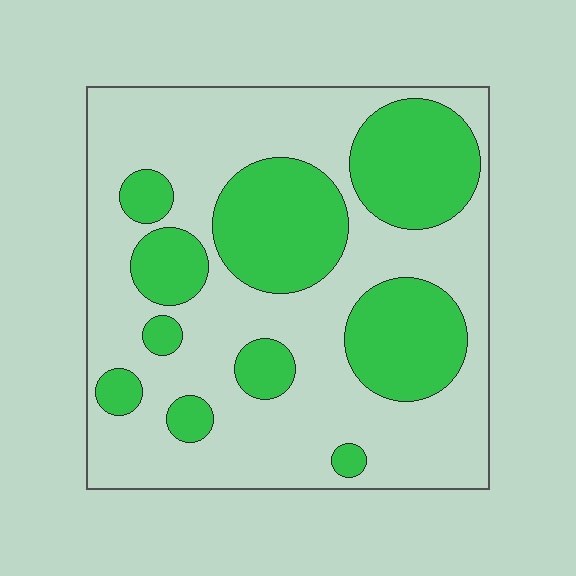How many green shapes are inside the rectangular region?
10.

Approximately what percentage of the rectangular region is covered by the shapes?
Approximately 35%.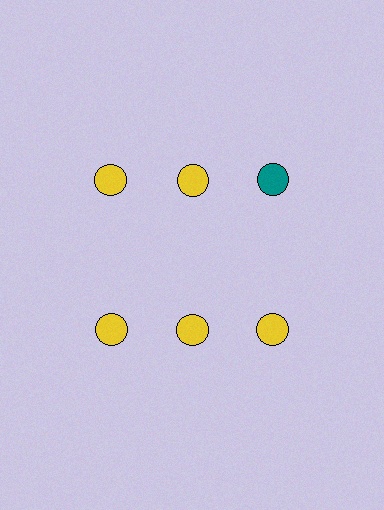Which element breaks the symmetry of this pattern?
The teal circle in the top row, center column breaks the symmetry. All other shapes are yellow circles.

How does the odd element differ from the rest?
It has a different color: teal instead of yellow.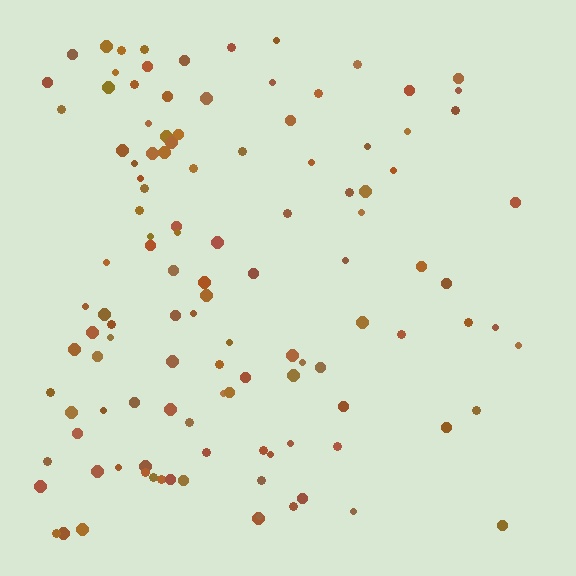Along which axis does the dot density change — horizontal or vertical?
Horizontal.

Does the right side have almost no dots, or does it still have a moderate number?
Still a moderate number, just noticeably fewer than the left.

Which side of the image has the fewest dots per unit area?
The right.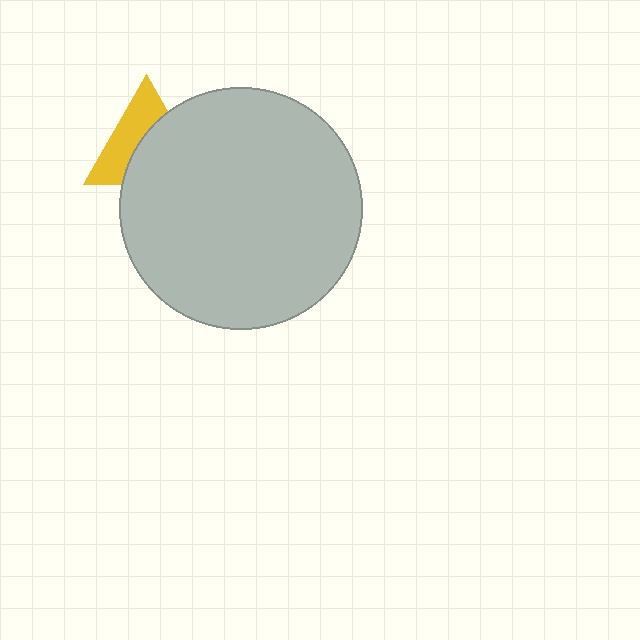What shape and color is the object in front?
The object in front is a light gray circle.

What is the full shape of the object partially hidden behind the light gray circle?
The partially hidden object is a yellow triangle.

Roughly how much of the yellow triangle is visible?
About half of it is visible (roughly 47%).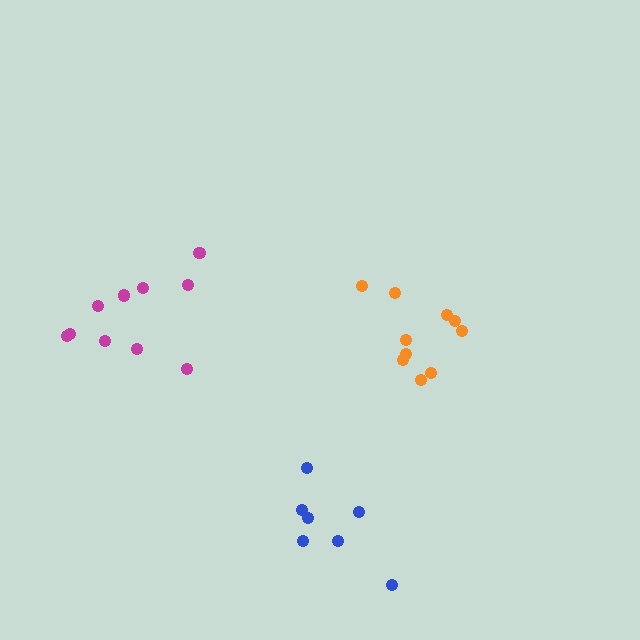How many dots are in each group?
Group 1: 10 dots, Group 2: 7 dots, Group 3: 10 dots (27 total).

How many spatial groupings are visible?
There are 3 spatial groupings.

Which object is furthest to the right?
The orange cluster is rightmost.